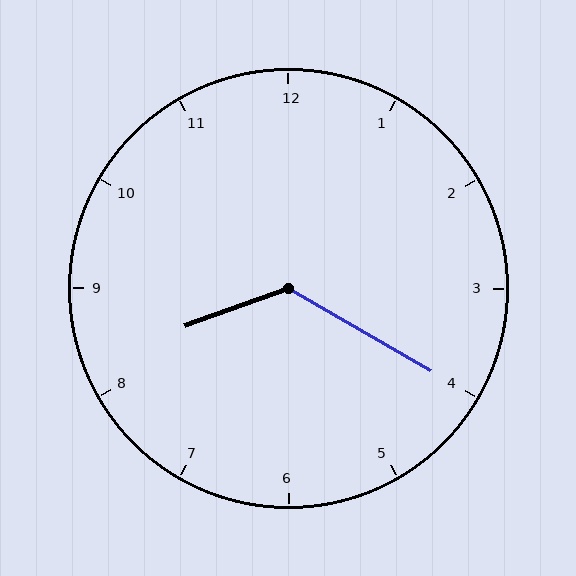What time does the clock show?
8:20.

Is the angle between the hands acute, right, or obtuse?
It is obtuse.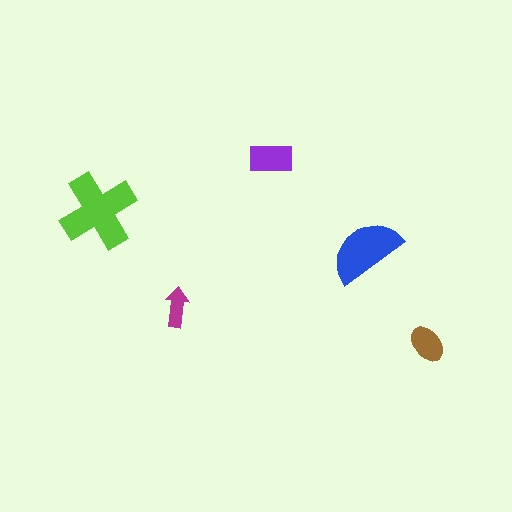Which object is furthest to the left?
The lime cross is leftmost.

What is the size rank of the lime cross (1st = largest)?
1st.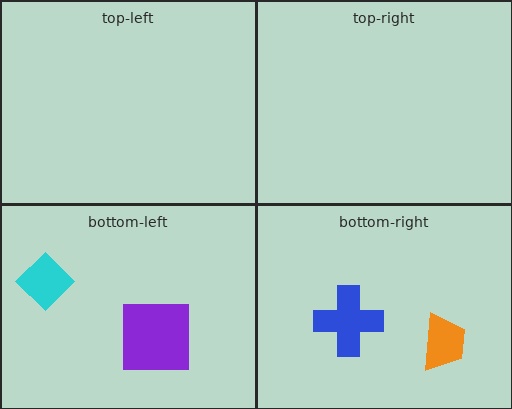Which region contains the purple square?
The bottom-left region.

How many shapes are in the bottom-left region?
2.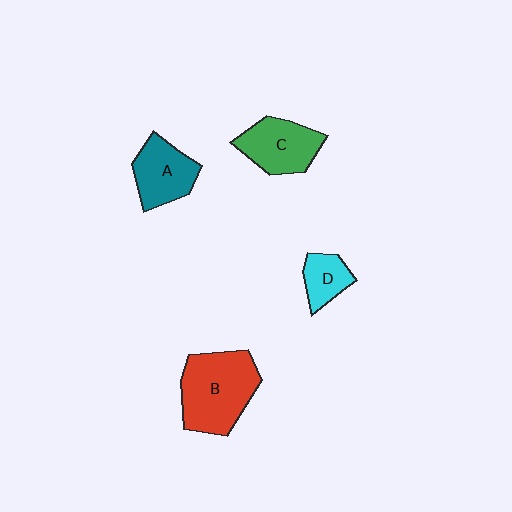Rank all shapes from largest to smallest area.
From largest to smallest: B (red), C (green), A (teal), D (cyan).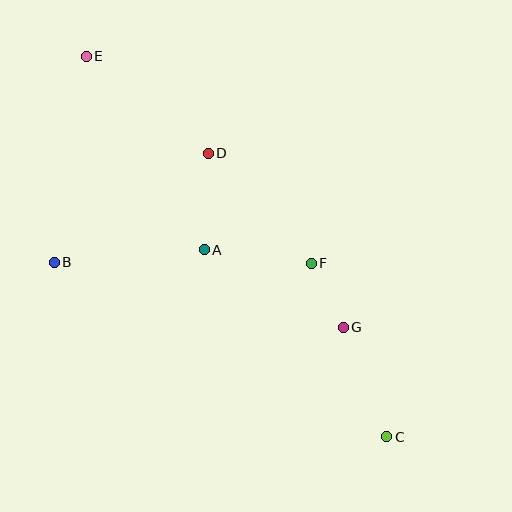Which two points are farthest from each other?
Points C and E are farthest from each other.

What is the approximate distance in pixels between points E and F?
The distance between E and F is approximately 306 pixels.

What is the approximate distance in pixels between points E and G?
The distance between E and G is approximately 373 pixels.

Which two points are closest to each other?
Points F and G are closest to each other.